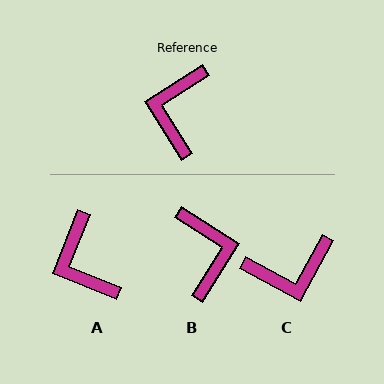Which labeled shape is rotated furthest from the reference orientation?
B, about 155 degrees away.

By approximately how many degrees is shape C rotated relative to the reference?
Approximately 119 degrees counter-clockwise.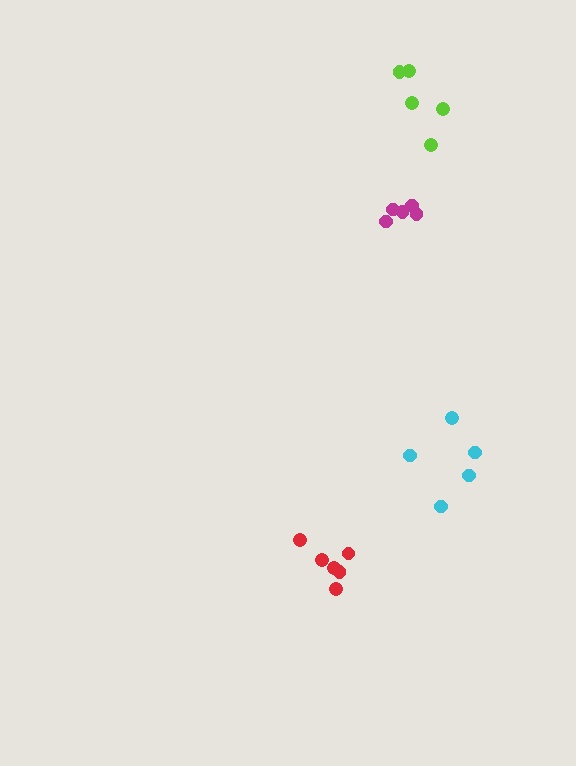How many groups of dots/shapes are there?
There are 4 groups.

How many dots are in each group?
Group 1: 5 dots, Group 2: 6 dots, Group 3: 5 dots, Group 4: 5 dots (21 total).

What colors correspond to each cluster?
The clusters are colored: cyan, red, magenta, lime.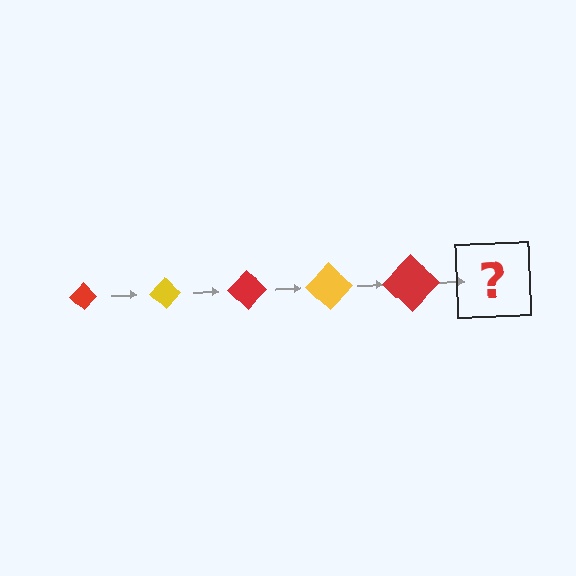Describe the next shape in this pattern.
It should be a yellow diamond, larger than the previous one.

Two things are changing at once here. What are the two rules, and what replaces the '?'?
The two rules are that the diamond grows larger each step and the color cycles through red and yellow. The '?' should be a yellow diamond, larger than the previous one.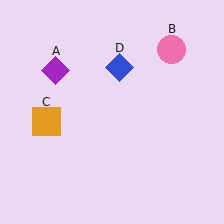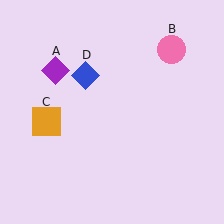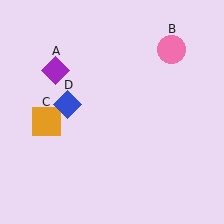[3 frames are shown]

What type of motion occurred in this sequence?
The blue diamond (object D) rotated counterclockwise around the center of the scene.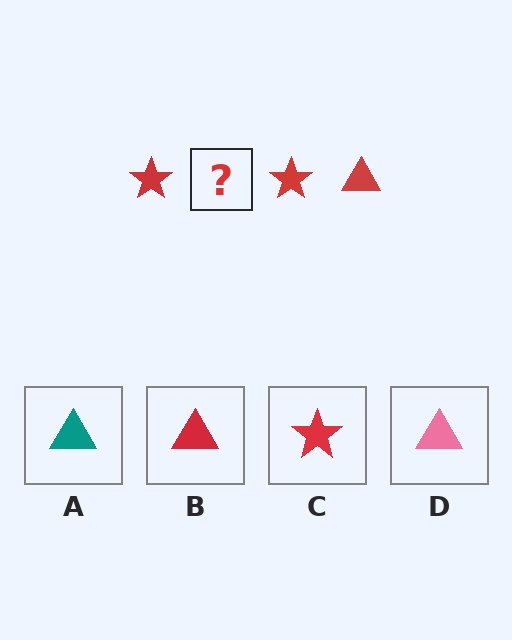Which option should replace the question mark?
Option B.